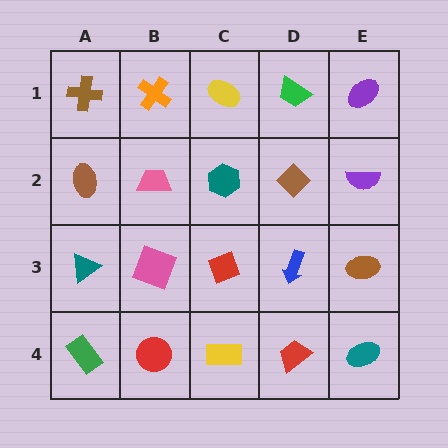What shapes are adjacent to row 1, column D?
A brown diamond (row 2, column D), a yellow ellipse (row 1, column C), a purple ellipse (row 1, column E).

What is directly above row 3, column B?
A pink trapezoid.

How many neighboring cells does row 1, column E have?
2.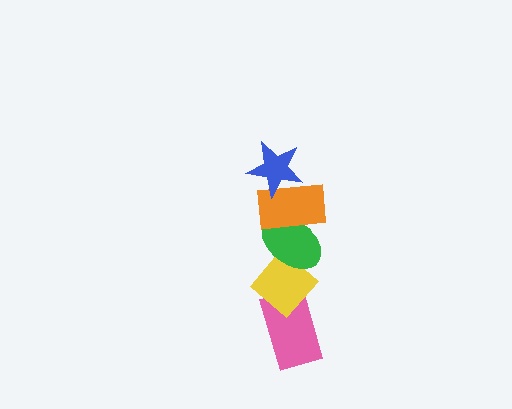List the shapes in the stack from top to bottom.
From top to bottom: the blue star, the orange rectangle, the green ellipse, the yellow diamond, the pink rectangle.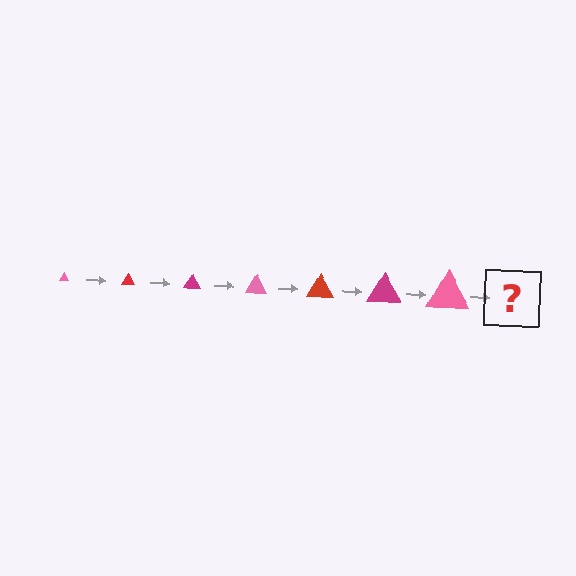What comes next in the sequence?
The next element should be a red triangle, larger than the previous one.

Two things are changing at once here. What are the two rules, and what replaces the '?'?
The two rules are that the triangle grows larger each step and the color cycles through pink, red, and magenta. The '?' should be a red triangle, larger than the previous one.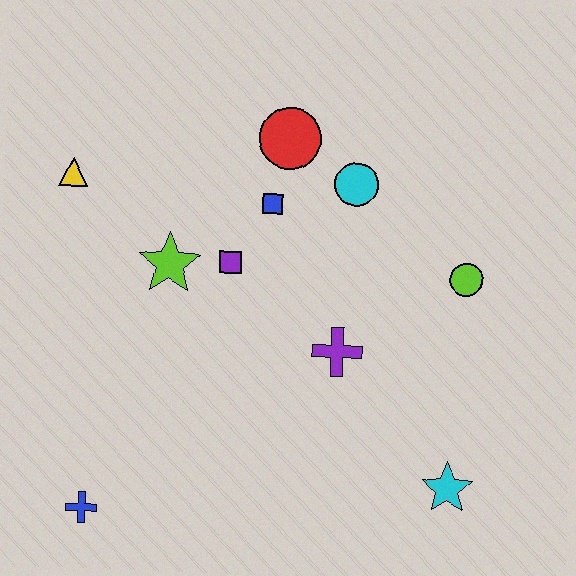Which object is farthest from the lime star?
The cyan star is farthest from the lime star.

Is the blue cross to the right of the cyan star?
No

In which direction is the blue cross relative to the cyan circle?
The blue cross is below the cyan circle.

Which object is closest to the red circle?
The blue square is closest to the red circle.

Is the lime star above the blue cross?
Yes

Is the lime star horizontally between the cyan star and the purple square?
No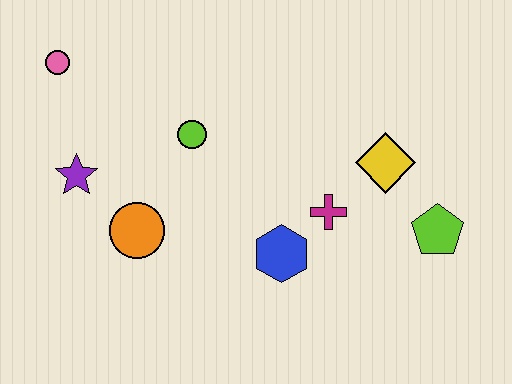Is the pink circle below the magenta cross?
No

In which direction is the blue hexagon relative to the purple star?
The blue hexagon is to the right of the purple star.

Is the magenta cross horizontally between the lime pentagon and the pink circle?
Yes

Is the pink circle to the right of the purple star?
No